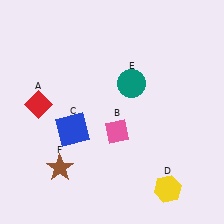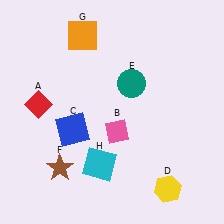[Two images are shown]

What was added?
An orange square (G), a cyan square (H) were added in Image 2.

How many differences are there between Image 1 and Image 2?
There are 2 differences between the two images.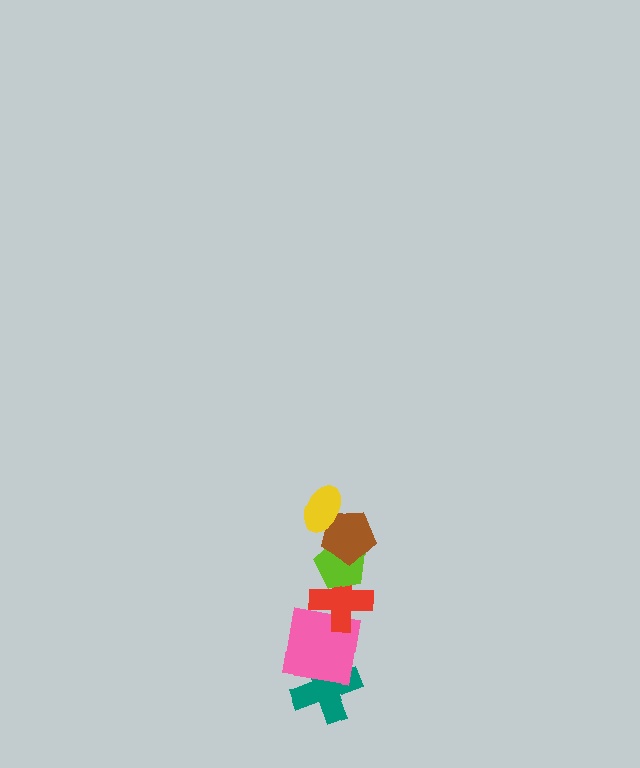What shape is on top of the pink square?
The red cross is on top of the pink square.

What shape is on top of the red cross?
The lime pentagon is on top of the red cross.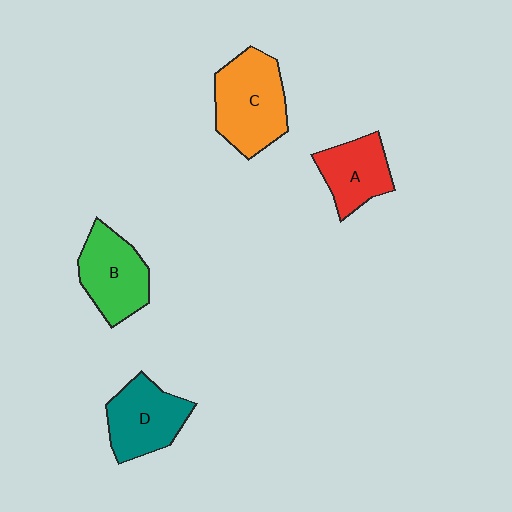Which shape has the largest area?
Shape C (orange).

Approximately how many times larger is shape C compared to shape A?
Approximately 1.5 times.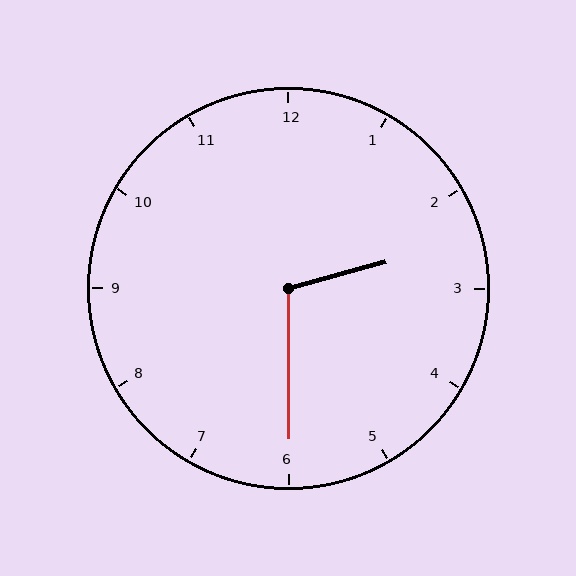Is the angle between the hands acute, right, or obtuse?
It is obtuse.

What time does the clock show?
2:30.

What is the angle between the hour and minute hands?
Approximately 105 degrees.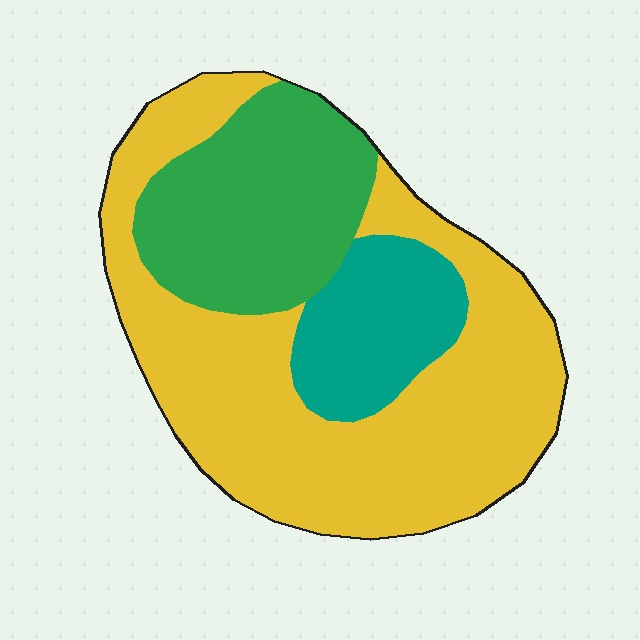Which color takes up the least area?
Teal, at roughly 15%.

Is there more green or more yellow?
Yellow.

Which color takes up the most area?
Yellow, at roughly 60%.